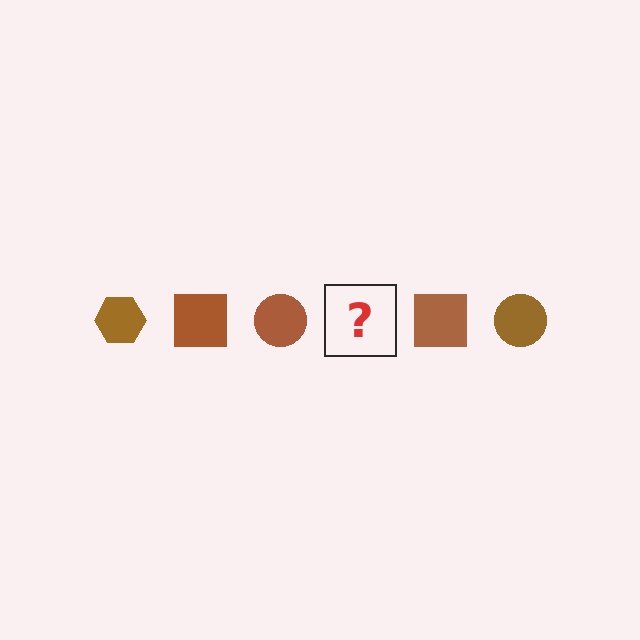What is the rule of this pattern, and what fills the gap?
The rule is that the pattern cycles through hexagon, square, circle shapes in brown. The gap should be filled with a brown hexagon.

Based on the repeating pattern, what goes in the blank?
The blank should be a brown hexagon.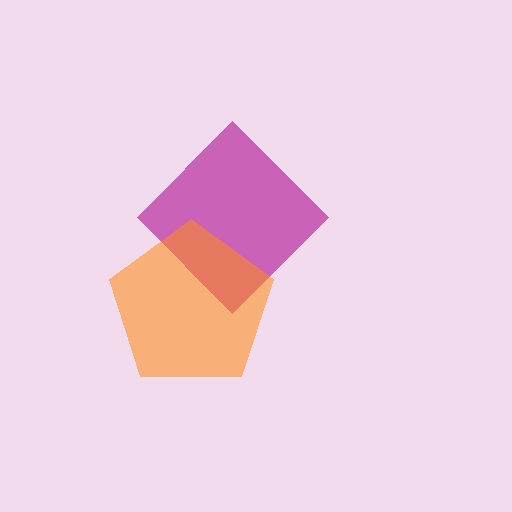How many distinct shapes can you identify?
There are 2 distinct shapes: a magenta diamond, an orange pentagon.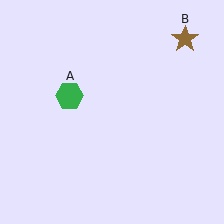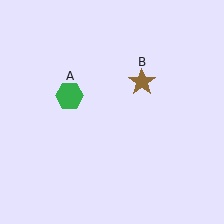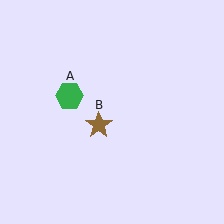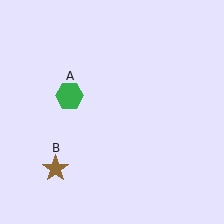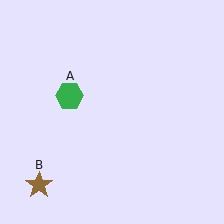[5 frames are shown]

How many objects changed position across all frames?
1 object changed position: brown star (object B).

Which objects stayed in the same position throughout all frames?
Green hexagon (object A) remained stationary.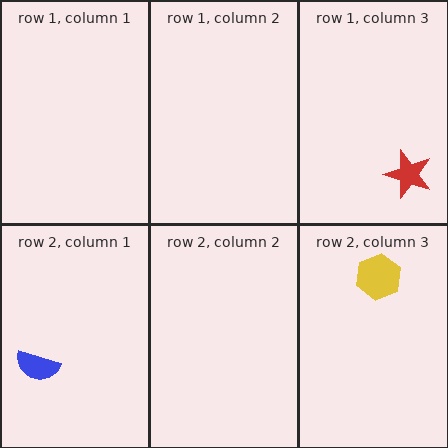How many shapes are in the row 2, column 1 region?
1.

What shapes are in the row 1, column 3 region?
The red star.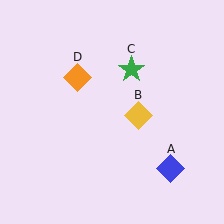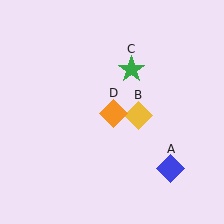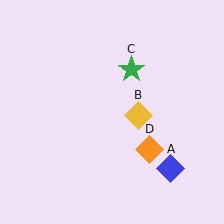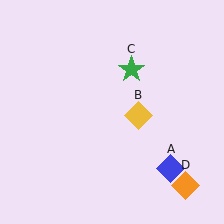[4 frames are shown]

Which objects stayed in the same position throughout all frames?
Blue diamond (object A) and yellow diamond (object B) and green star (object C) remained stationary.